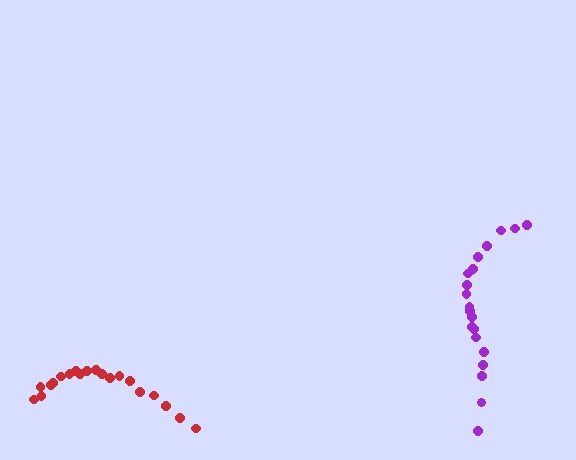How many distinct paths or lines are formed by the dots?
There are 2 distinct paths.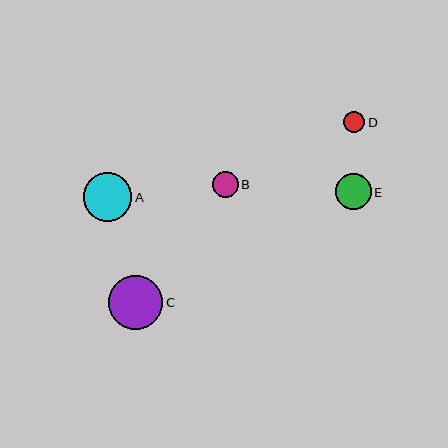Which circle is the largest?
Circle C is the largest with a size of approximately 54 pixels.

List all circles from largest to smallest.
From largest to smallest: C, A, E, B, D.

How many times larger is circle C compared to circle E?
Circle C is approximately 1.5 times the size of circle E.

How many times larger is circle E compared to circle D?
Circle E is approximately 1.7 times the size of circle D.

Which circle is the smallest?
Circle D is the smallest with a size of approximately 21 pixels.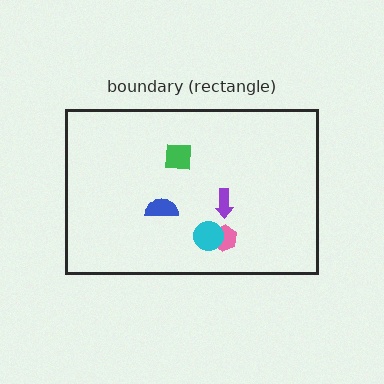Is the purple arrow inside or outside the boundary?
Inside.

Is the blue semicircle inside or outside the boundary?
Inside.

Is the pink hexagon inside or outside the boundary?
Inside.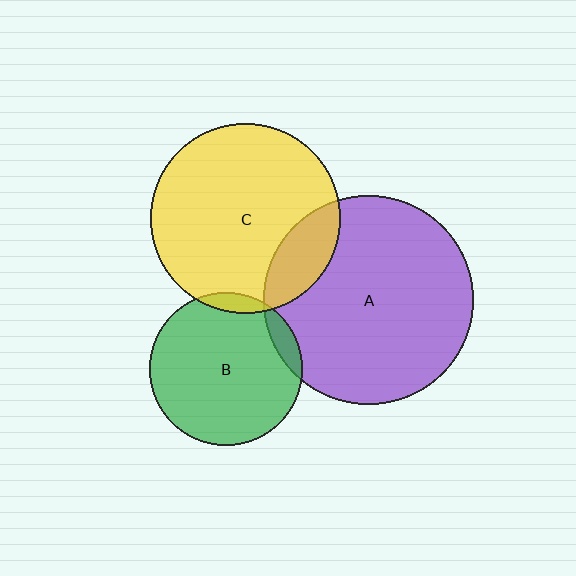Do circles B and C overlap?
Yes.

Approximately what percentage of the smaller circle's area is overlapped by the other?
Approximately 5%.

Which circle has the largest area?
Circle A (purple).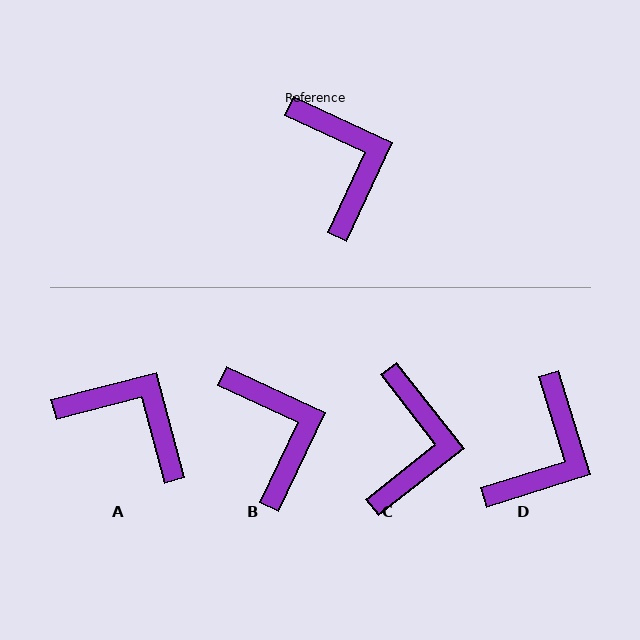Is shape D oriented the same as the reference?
No, it is off by about 48 degrees.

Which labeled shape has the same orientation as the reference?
B.